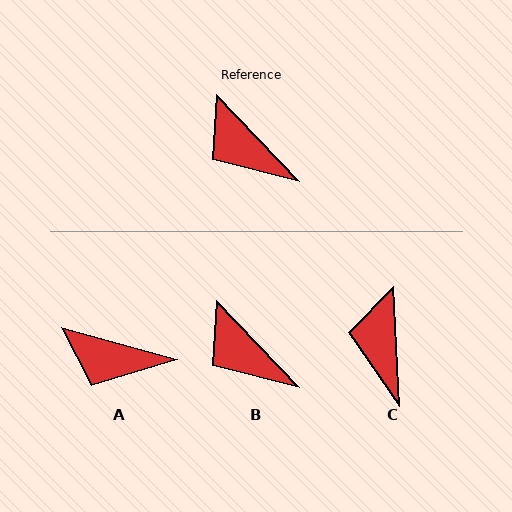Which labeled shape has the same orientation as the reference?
B.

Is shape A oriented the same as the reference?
No, it is off by about 31 degrees.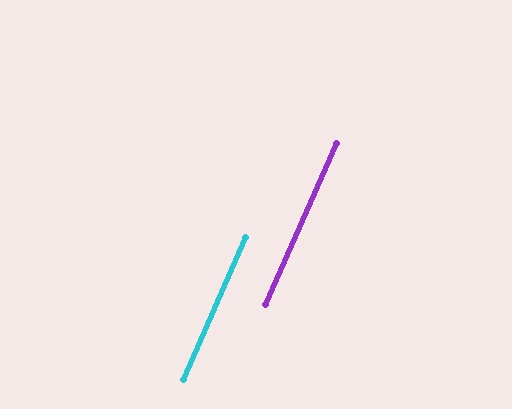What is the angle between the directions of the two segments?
Approximately 0 degrees.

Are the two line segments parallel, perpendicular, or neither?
Parallel — their directions differ by only 0.2°.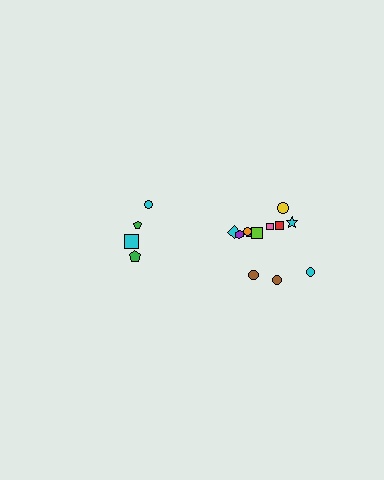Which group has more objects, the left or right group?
The right group.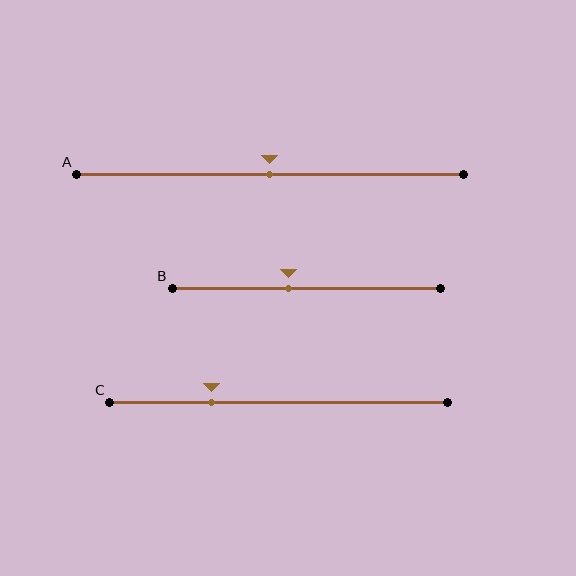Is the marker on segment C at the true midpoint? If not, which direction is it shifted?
No, the marker on segment C is shifted to the left by about 20% of the segment length.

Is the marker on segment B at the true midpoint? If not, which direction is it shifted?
No, the marker on segment B is shifted to the left by about 7% of the segment length.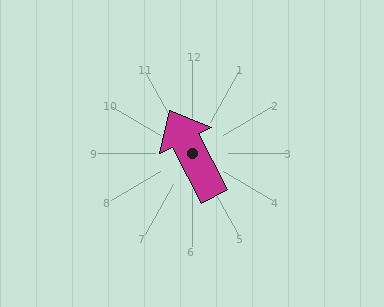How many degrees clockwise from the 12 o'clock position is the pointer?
Approximately 333 degrees.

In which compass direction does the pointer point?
Northwest.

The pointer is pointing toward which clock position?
Roughly 11 o'clock.